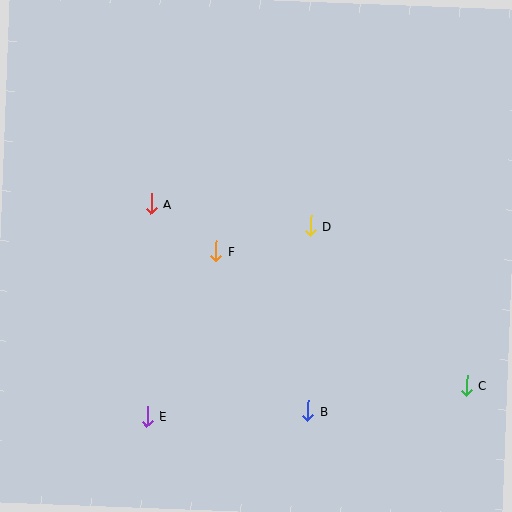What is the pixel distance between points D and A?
The distance between D and A is 161 pixels.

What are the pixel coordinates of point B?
Point B is at (308, 411).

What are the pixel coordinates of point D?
Point D is at (310, 226).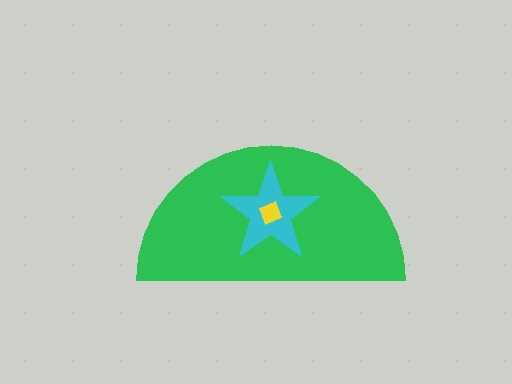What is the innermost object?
The yellow diamond.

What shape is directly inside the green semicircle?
The cyan star.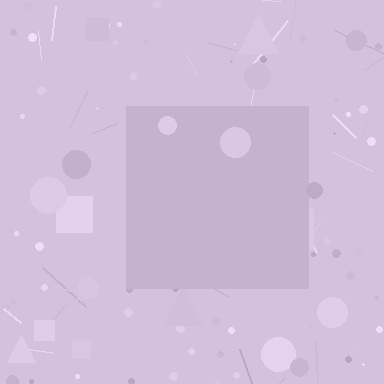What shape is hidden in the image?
A square is hidden in the image.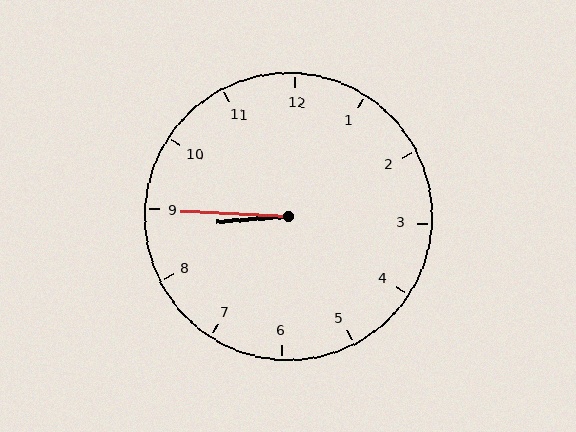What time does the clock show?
8:45.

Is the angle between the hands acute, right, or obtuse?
It is acute.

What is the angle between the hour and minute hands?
Approximately 8 degrees.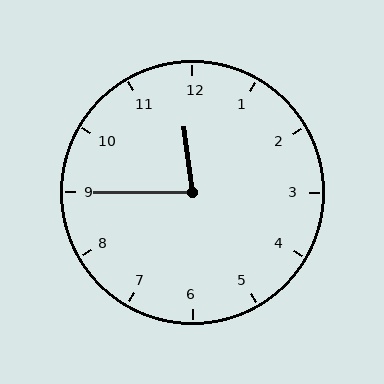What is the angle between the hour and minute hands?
Approximately 82 degrees.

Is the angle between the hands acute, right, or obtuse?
It is acute.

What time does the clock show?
11:45.